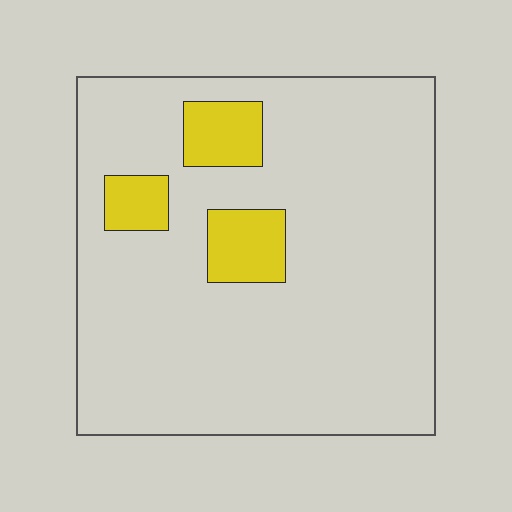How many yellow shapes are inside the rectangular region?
3.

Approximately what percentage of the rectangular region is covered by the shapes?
Approximately 10%.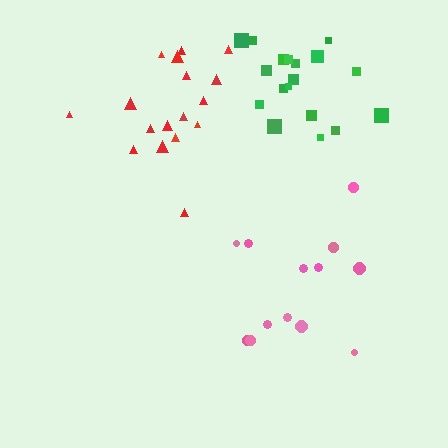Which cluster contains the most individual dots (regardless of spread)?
Green (18).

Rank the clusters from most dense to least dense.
red, green, pink.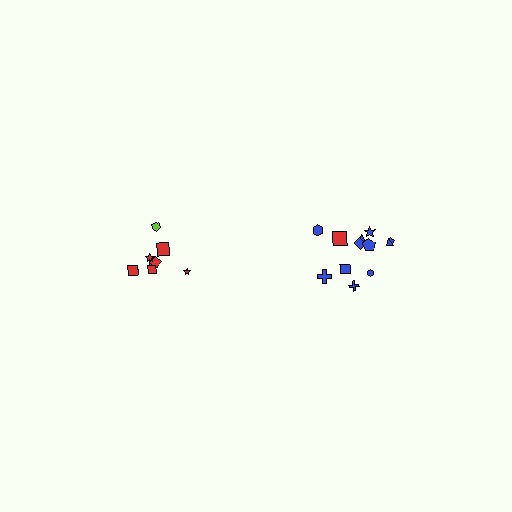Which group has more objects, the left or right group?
The right group.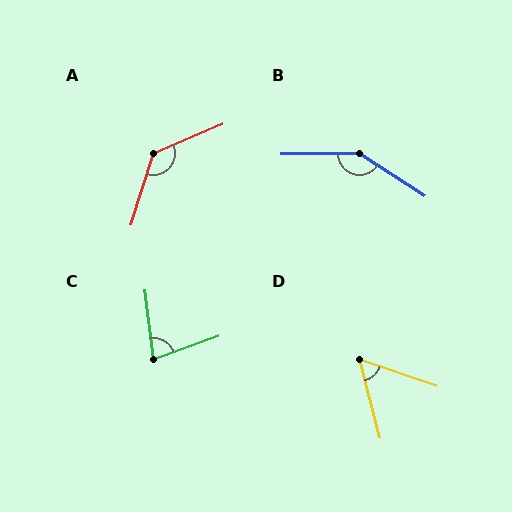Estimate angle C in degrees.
Approximately 78 degrees.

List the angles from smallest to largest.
D (57°), C (78°), A (130°), B (147°).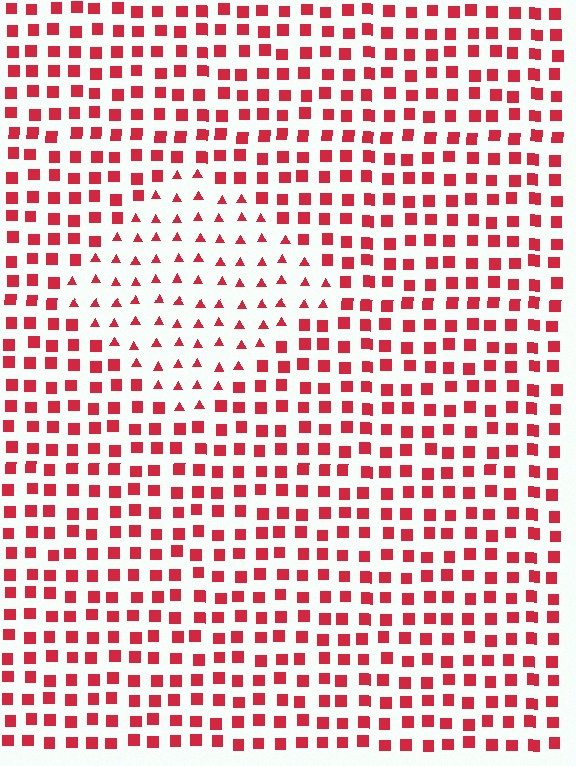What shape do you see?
I see a diamond.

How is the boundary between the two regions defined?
The boundary is defined by a change in element shape: triangles inside vs. squares outside. All elements share the same color and spacing.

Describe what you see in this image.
The image is filled with small red elements arranged in a uniform grid. A diamond-shaped region contains triangles, while the surrounding area contains squares. The boundary is defined purely by the change in element shape.